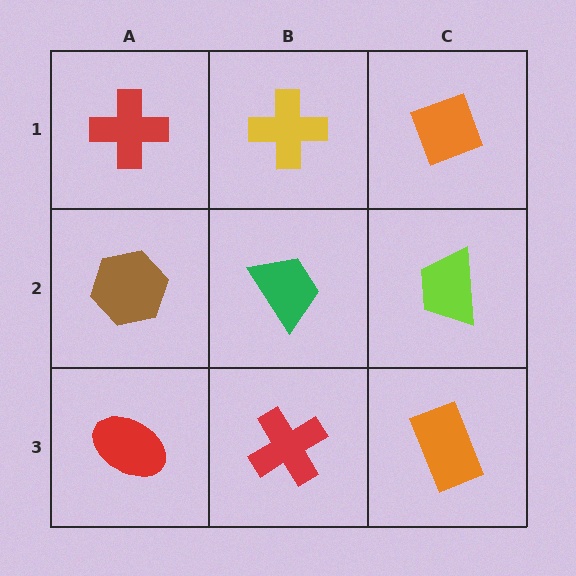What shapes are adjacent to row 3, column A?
A brown hexagon (row 2, column A), a red cross (row 3, column B).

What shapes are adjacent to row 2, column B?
A yellow cross (row 1, column B), a red cross (row 3, column B), a brown hexagon (row 2, column A), a lime trapezoid (row 2, column C).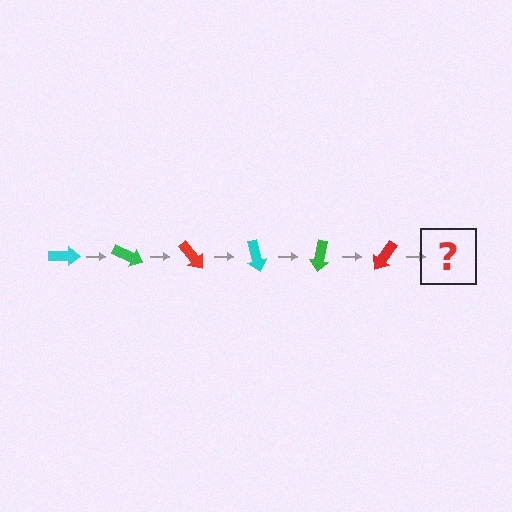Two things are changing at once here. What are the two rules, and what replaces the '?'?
The two rules are that it rotates 25 degrees each step and the color cycles through cyan, green, and red. The '?' should be a cyan arrow, rotated 150 degrees from the start.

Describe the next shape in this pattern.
It should be a cyan arrow, rotated 150 degrees from the start.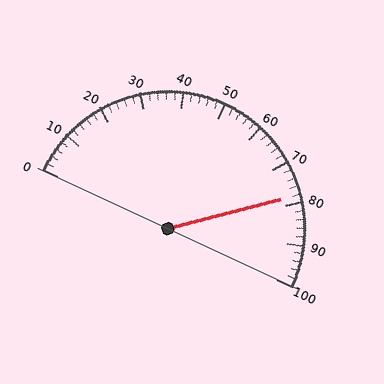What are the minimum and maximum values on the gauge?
The gauge ranges from 0 to 100.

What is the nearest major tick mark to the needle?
The nearest major tick mark is 80.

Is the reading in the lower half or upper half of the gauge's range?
The reading is in the upper half of the range (0 to 100).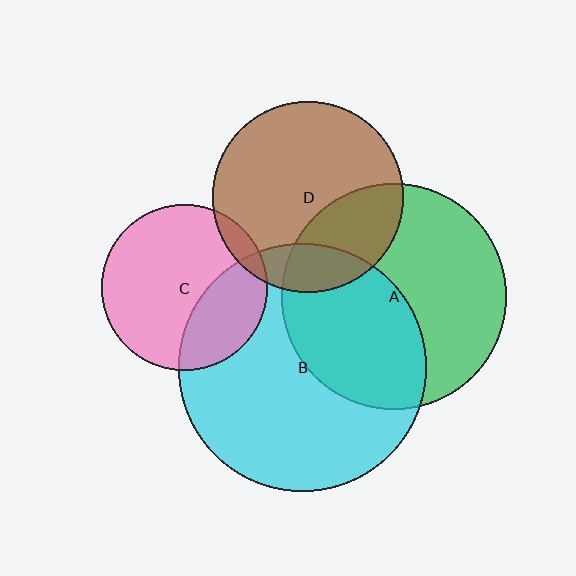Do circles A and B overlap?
Yes.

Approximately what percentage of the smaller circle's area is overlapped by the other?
Approximately 45%.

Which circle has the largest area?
Circle B (cyan).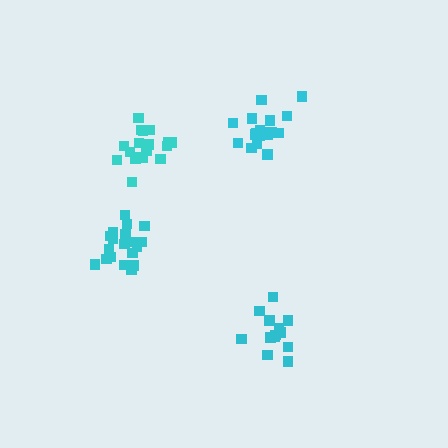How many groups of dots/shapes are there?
There are 4 groups.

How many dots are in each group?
Group 1: 18 dots, Group 2: 19 dots, Group 3: 13 dots, Group 4: 19 dots (69 total).